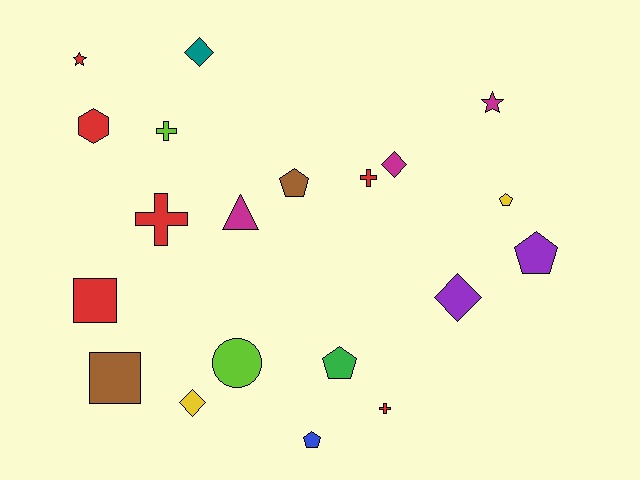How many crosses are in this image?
There are 4 crosses.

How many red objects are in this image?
There are 6 red objects.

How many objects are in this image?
There are 20 objects.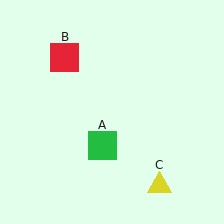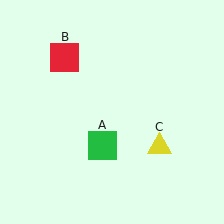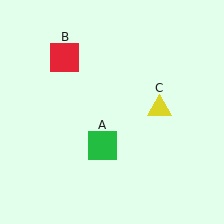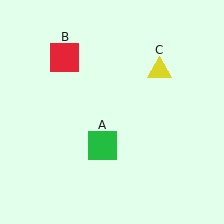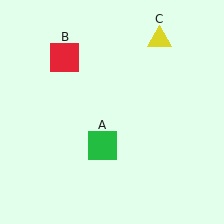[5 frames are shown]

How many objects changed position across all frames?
1 object changed position: yellow triangle (object C).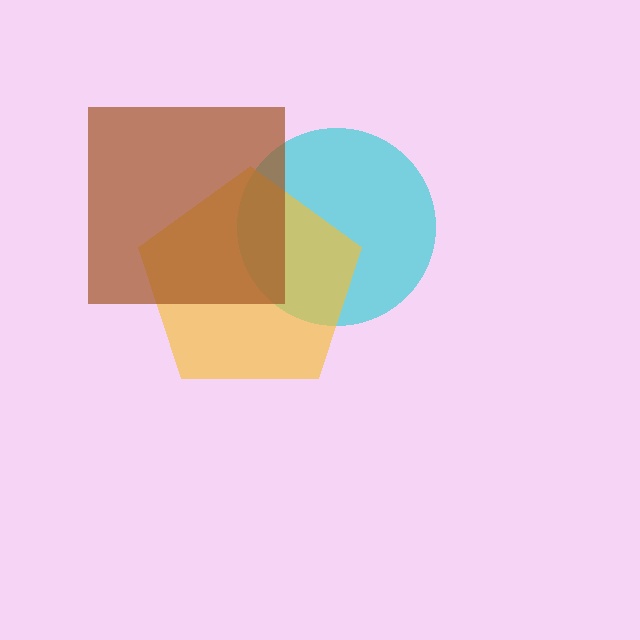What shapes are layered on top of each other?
The layered shapes are: a cyan circle, a yellow pentagon, a brown square.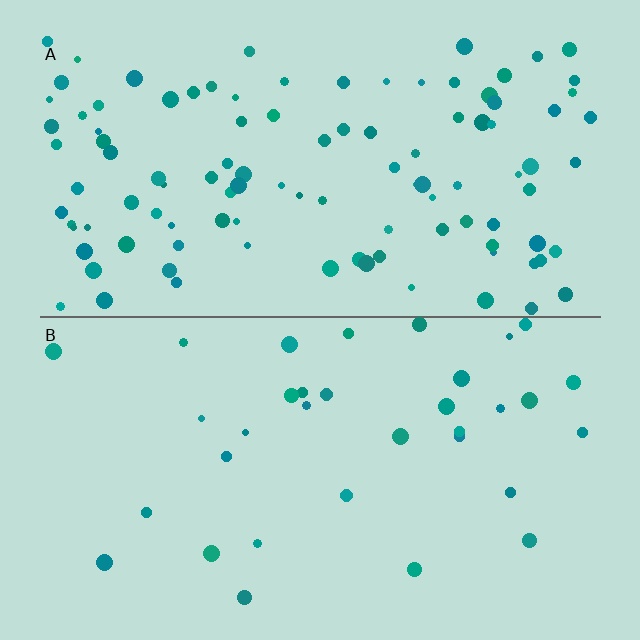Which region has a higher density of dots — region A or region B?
A (the top).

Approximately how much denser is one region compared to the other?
Approximately 3.1× — region A over region B.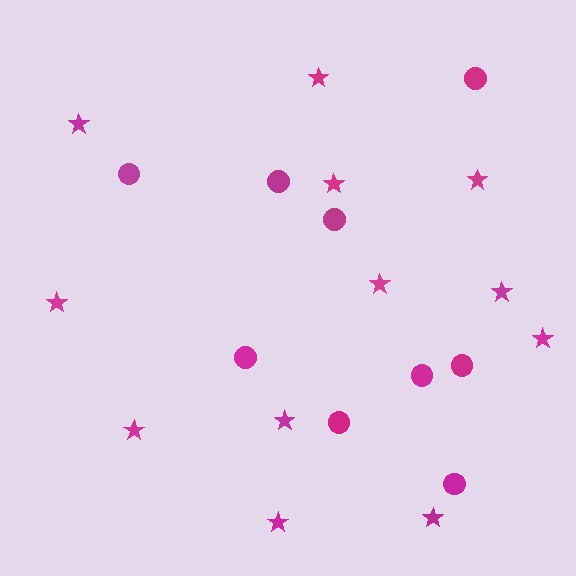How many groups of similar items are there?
There are 2 groups: one group of stars (12) and one group of circles (9).